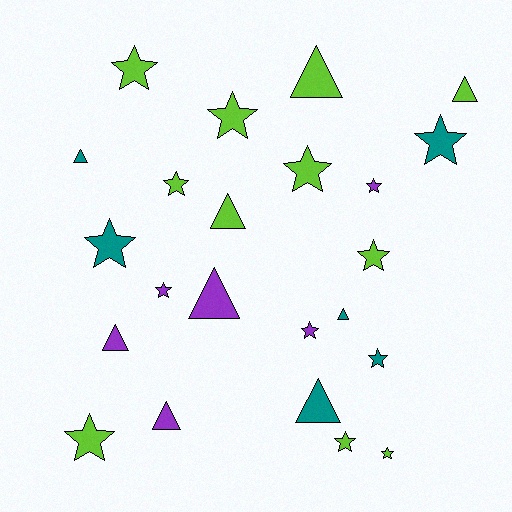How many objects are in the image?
There are 23 objects.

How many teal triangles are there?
There are 3 teal triangles.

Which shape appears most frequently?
Star, with 14 objects.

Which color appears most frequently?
Lime, with 11 objects.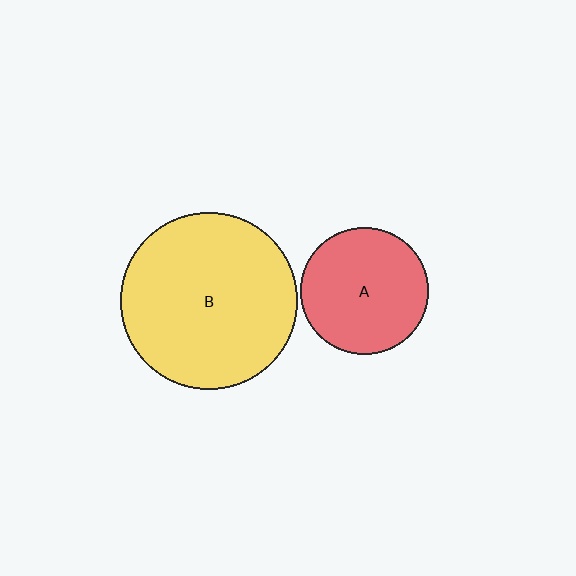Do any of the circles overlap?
No, none of the circles overlap.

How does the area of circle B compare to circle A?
Approximately 1.9 times.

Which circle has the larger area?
Circle B (yellow).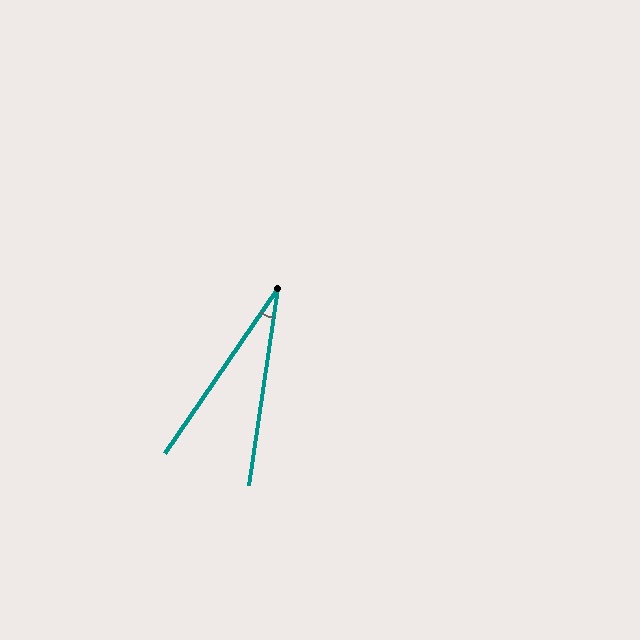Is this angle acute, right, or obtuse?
It is acute.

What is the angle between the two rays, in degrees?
Approximately 26 degrees.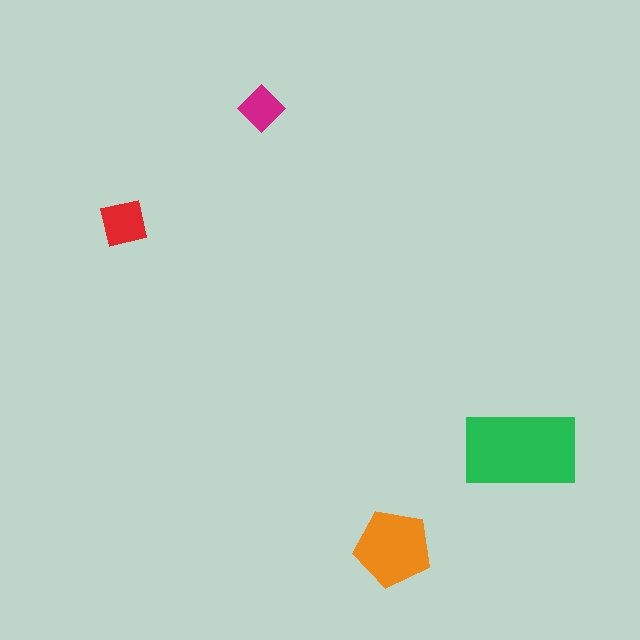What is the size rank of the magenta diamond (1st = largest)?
4th.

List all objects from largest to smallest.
The green rectangle, the orange pentagon, the red square, the magenta diamond.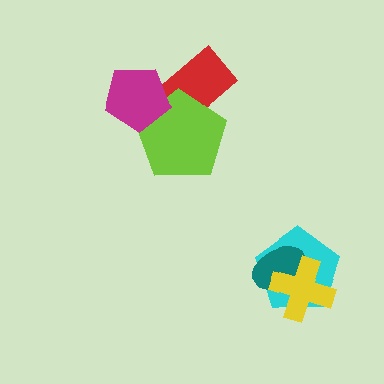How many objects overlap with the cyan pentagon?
2 objects overlap with the cyan pentagon.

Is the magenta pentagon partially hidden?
No, no other shape covers it.